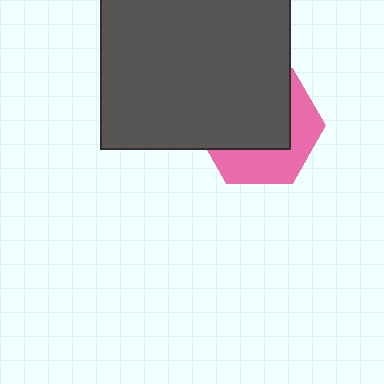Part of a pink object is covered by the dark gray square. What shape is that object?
It is a hexagon.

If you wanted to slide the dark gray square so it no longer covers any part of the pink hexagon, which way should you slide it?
Slide it up — that is the most direct way to separate the two shapes.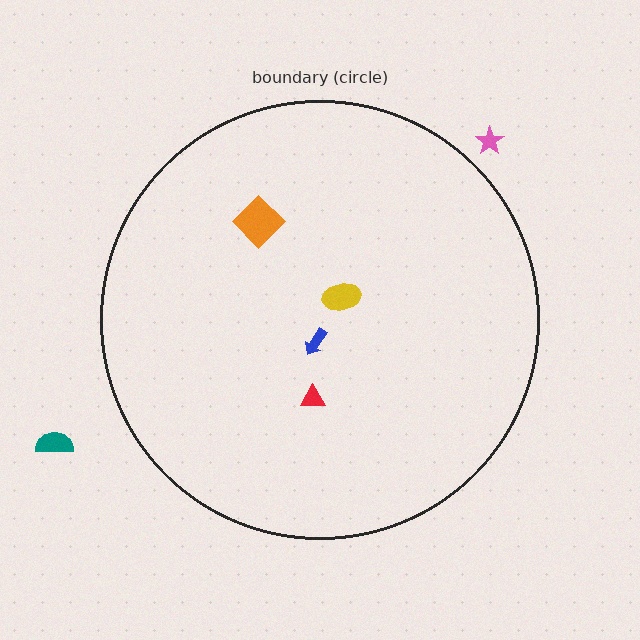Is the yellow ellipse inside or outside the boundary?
Inside.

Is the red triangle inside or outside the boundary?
Inside.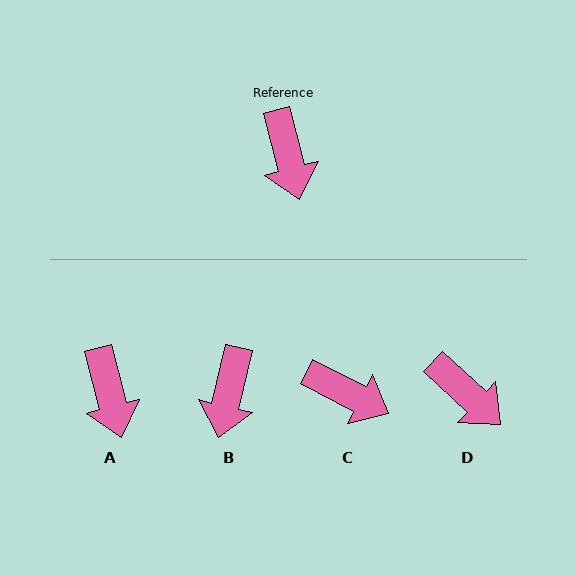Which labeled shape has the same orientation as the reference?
A.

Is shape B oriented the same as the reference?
No, it is off by about 28 degrees.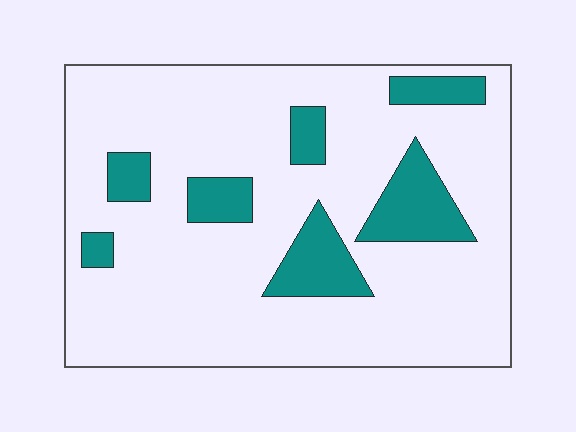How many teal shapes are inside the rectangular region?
7.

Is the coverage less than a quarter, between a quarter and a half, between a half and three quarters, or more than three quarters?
Less than a quarter.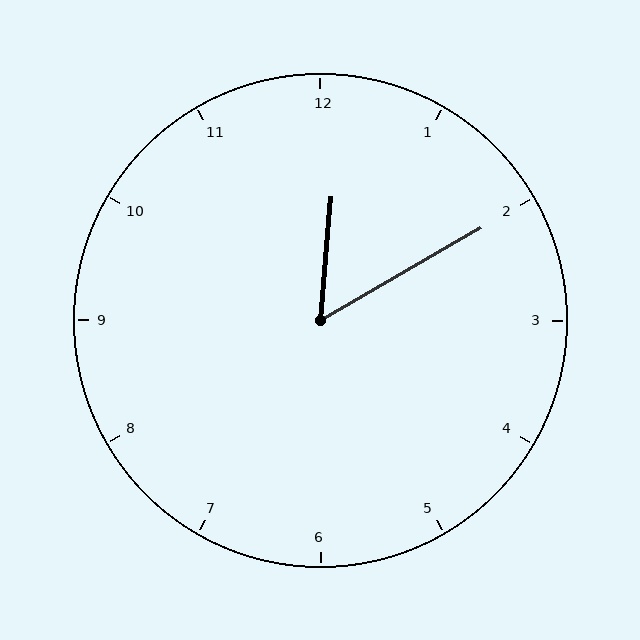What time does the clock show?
12:10.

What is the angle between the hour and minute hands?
Approximately 55 degrees.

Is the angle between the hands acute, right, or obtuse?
It is acute.